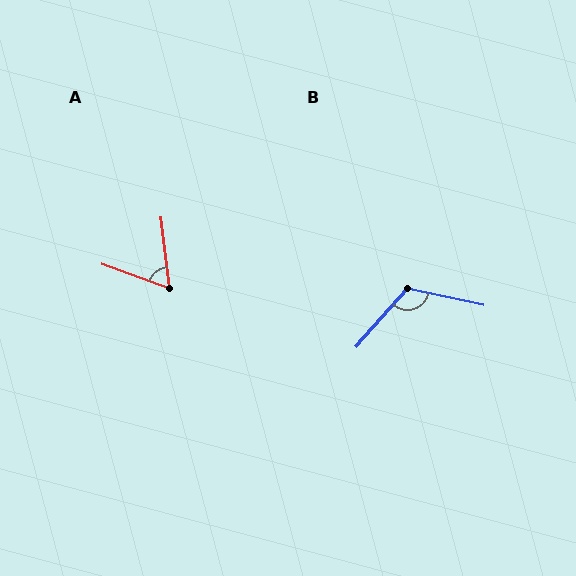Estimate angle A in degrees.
Approximately 63 degrees.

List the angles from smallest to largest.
A (63°), B (119°).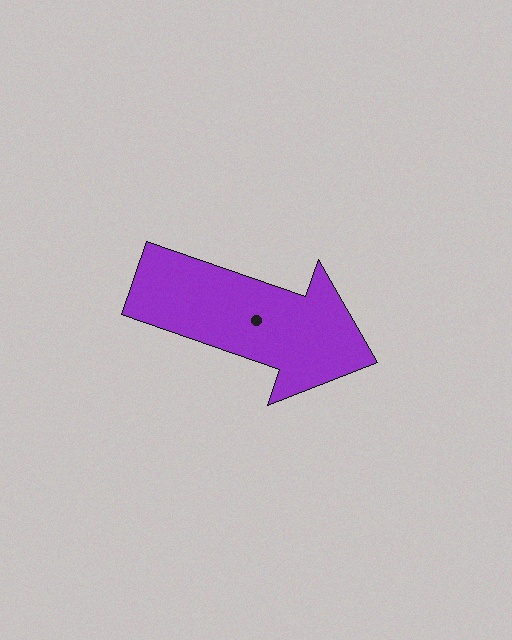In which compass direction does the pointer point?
East.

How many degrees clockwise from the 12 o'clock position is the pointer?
Approximately 109 degrees.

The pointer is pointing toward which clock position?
Roughly 4 o'clock.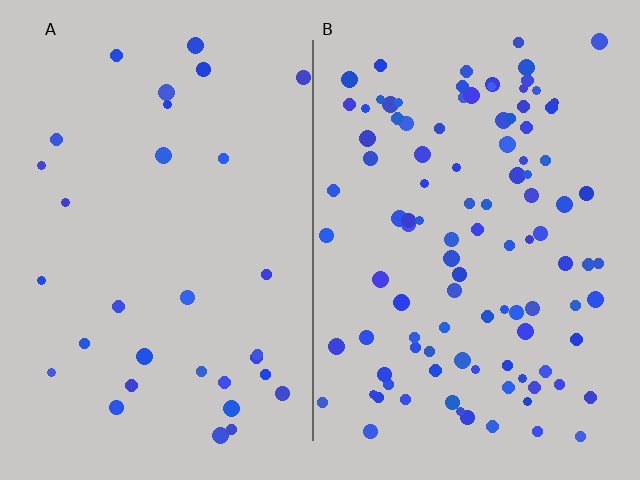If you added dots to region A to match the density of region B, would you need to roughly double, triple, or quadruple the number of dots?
Approximately triple.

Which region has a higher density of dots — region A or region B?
B (the right).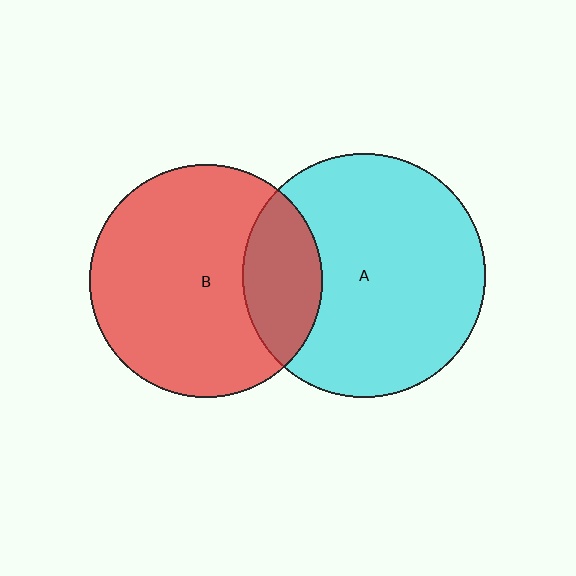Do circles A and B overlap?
Yes.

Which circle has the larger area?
Circle A (cyan).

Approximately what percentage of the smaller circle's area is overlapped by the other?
Approximately 25%.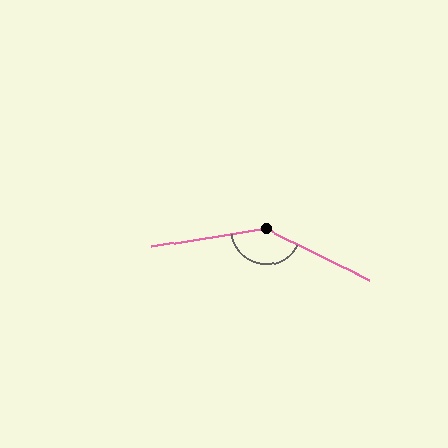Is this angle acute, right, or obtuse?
It is obtuse.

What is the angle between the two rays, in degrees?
Approximately 144 degrees.